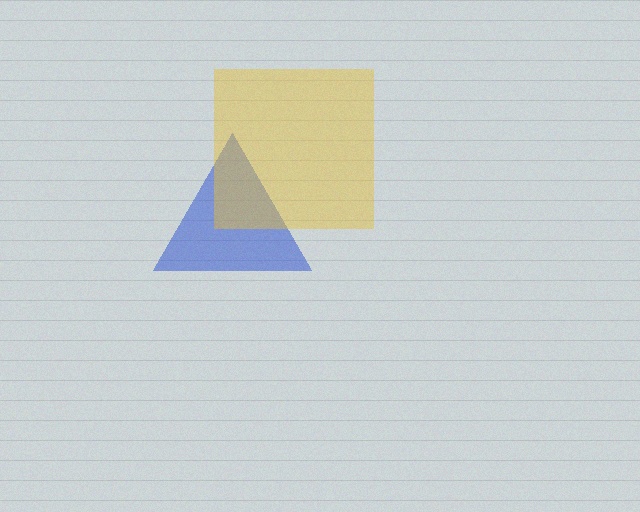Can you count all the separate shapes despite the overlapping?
Yes, there are 2 separate shapes.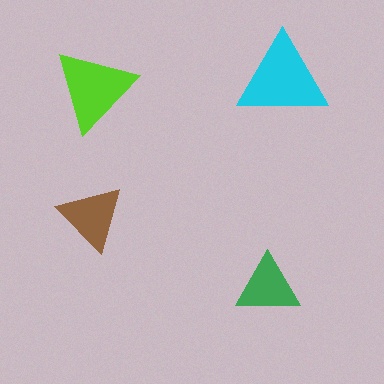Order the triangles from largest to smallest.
the cyan one, the lime one, the brown one, the green one.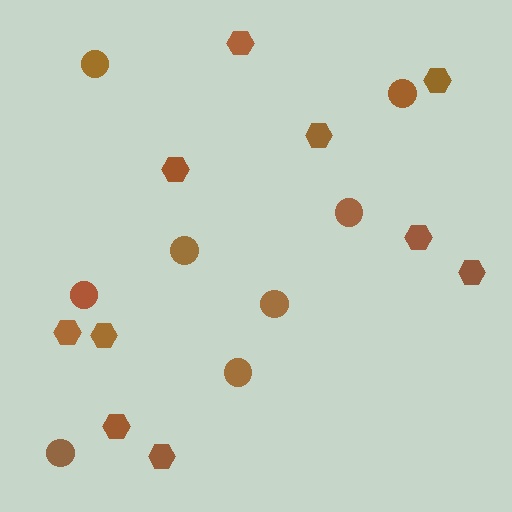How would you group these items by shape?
There are 2 groups: one group of circles (8) and one group of hexagons (10).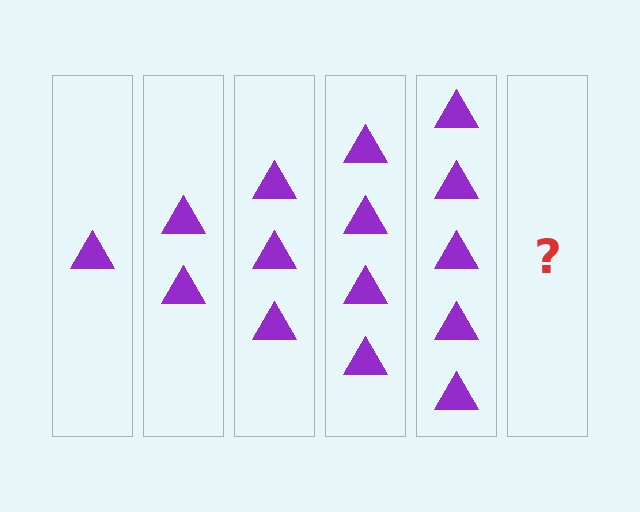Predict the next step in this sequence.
The next step is 6 triangles.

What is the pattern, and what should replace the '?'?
The pattern is that each step adds one more triangle. The '?' should be 6 triangles.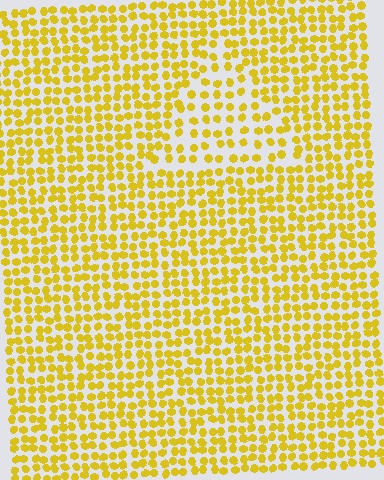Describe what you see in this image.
The image contains small yellow elements arranged at two different densities. A triangle-shaped region is visible where the elements are less densely packed than the surrounding area.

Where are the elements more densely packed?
The elements are more densely packed outside the triangle boundary.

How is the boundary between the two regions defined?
The boundary is defined by a change in element density (approximately 1.7x ratio). All elements are the same color, size, and shape.